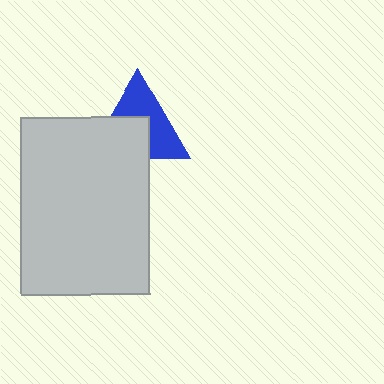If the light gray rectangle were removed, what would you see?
You would see the complete blue triangle.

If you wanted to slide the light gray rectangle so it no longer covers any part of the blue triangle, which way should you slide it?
Slide it down — that is the most direct way to separate the two shapes.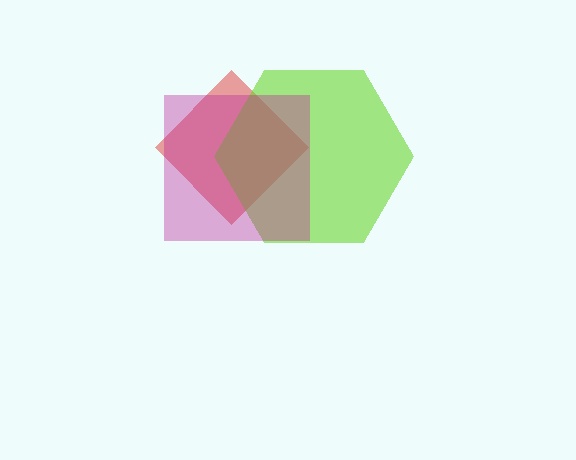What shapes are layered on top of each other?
The layered shapes are: a red diamond, a lime hexagon, a magenta square.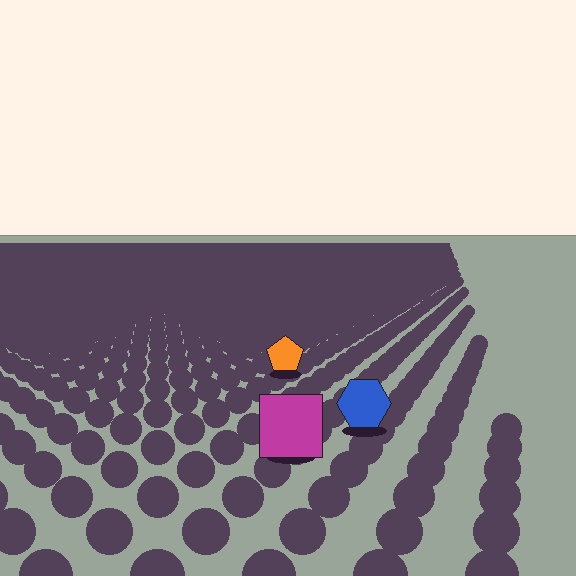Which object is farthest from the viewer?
The orange pentagon is farthest from the viewer. It appears smaller and the ground texture around it is denser.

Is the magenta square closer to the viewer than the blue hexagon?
Yes. The magenta square is closer — you can tell from the texture gradient: the ground texture is coarser near it.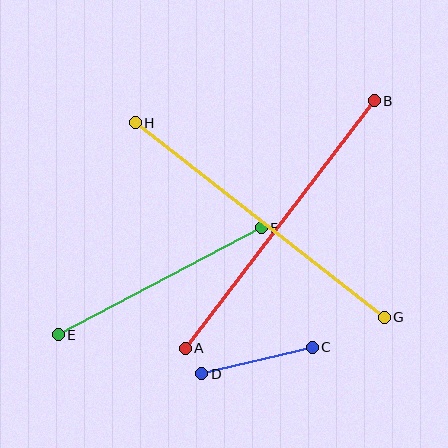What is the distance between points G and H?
The distance is approximately 316 pixels.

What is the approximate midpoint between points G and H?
The midpoint is at approximately (260, 220) pixels.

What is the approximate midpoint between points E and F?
The midpoint is at approximately (160, 281) pixels.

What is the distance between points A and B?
The distance is approximately 311 pixels.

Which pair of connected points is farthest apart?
Points G and H are farthest apart.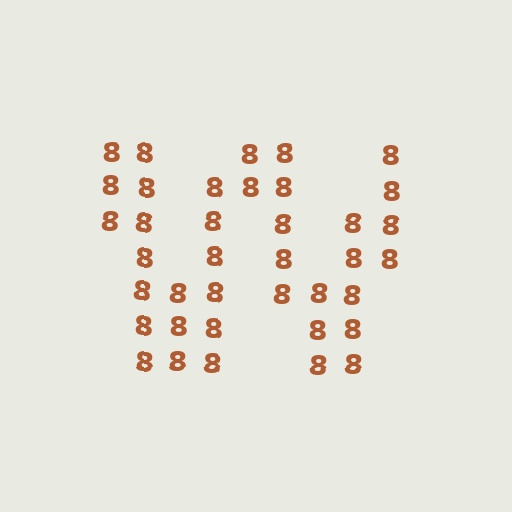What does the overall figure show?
The overall figure shows the letter W.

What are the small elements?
The small elements are digit 8's.